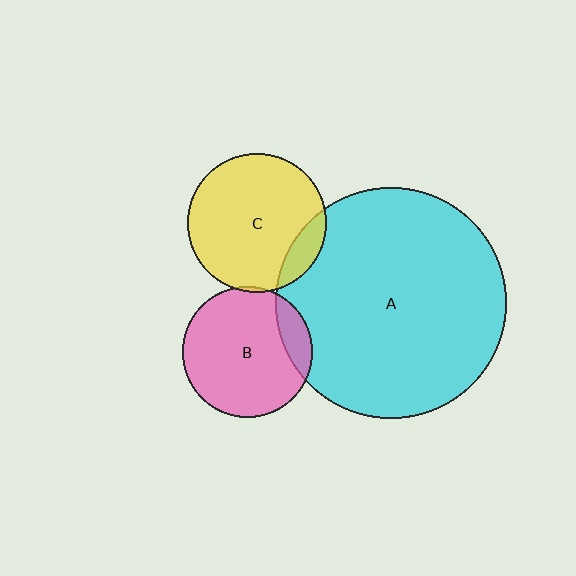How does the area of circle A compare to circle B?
Approximately 3.1 times.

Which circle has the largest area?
Circle A (cyan).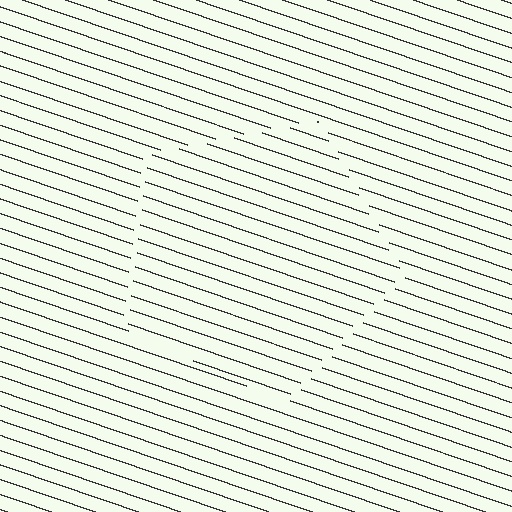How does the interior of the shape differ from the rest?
The interior of the shape contains the same grating, shifted by half a period — the contour is defined by the phase discontinuity where line-ends from the inner and outer gratings abut.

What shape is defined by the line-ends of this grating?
An illusory pentagon. The interior of the shape contains the same grating, shifted by half a period — the contour is defined by the phase discontinuity where line-ends from the inner and outer gratings abut.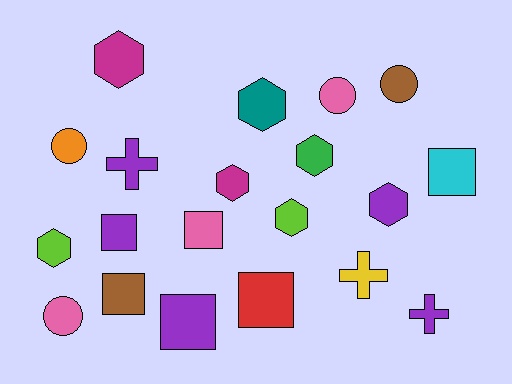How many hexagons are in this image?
There are 7 hexagons.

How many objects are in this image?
There are 20 objects.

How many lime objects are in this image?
There are 2 lime objects.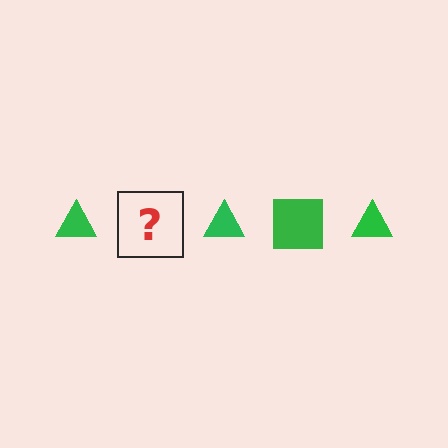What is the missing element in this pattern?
The missing element is a green square.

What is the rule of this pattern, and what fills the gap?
The rule is that the pattern cycles through triangle, square shapes in green. The gap should be filled with a green square.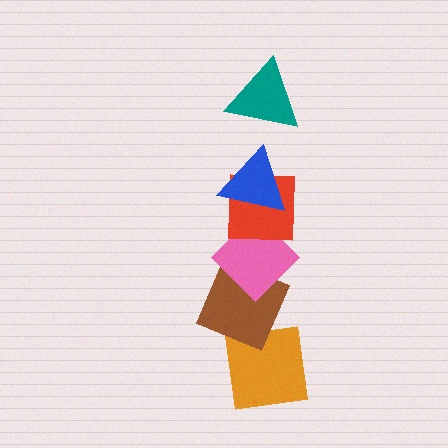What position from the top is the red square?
The red square is 3rd from the top.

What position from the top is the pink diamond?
The pink diamond is 4th from the top.